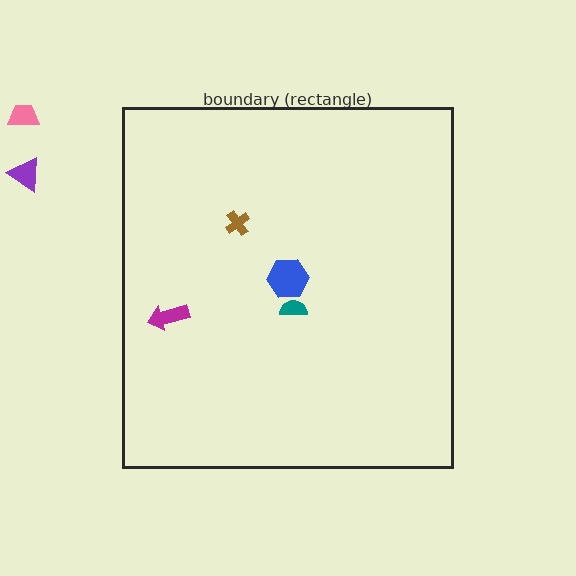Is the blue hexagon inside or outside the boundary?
Inside.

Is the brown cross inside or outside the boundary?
Inside.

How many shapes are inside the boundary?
4 inside, 2 outside.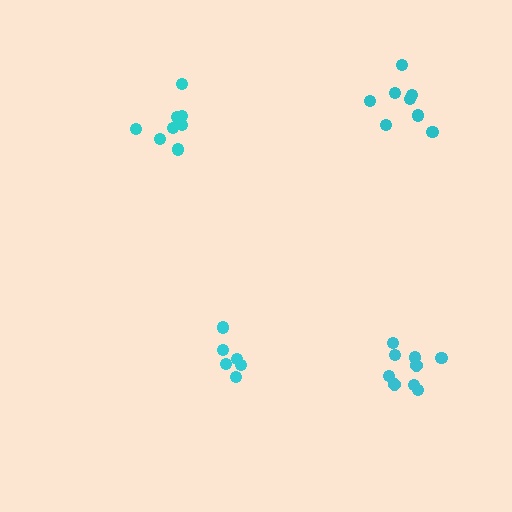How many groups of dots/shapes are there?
There are 4 groups.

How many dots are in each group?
Group 1: 8 dots, Group 2: 6 dots, Group 3: 9 dots, Group 4: 8 dots (31 total).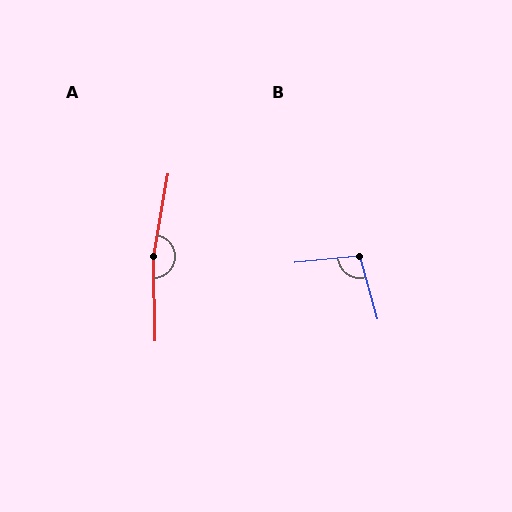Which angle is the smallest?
B, at approximately 100 degrees.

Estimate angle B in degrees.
Approximately 100 degrees.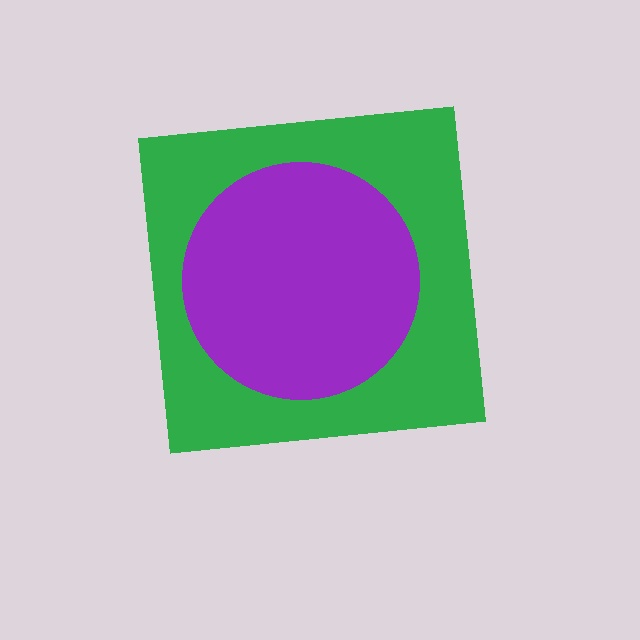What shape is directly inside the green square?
The purple circle.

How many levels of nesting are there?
2.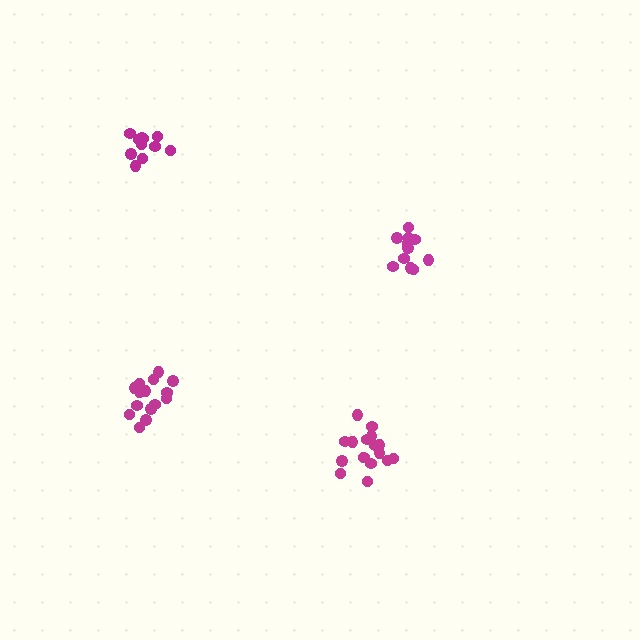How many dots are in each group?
Group 1: 15 dots, Group 2: 17 dots, Group 3: 11 dots, Group 4: 11 dots (54 total).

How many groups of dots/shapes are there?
There are 4 groups.